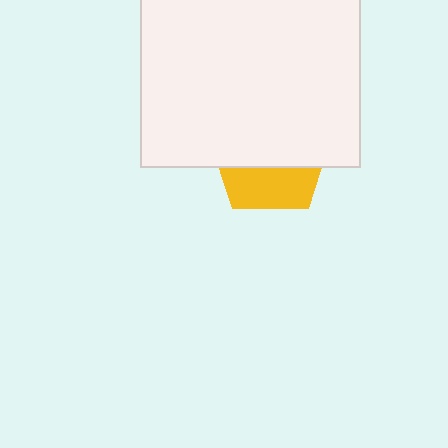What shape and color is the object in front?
The object in front is a white square.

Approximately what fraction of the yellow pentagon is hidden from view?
Roughly 63% of the yellow pentagon is hidden behind the white square.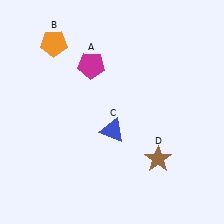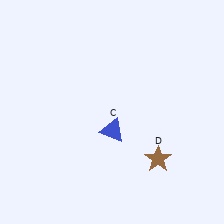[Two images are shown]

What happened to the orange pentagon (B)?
The orange pentagon (B) was removed in Image 2. It was in the top-left area of Image 1.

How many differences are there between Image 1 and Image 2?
There are 2 differences between the two images.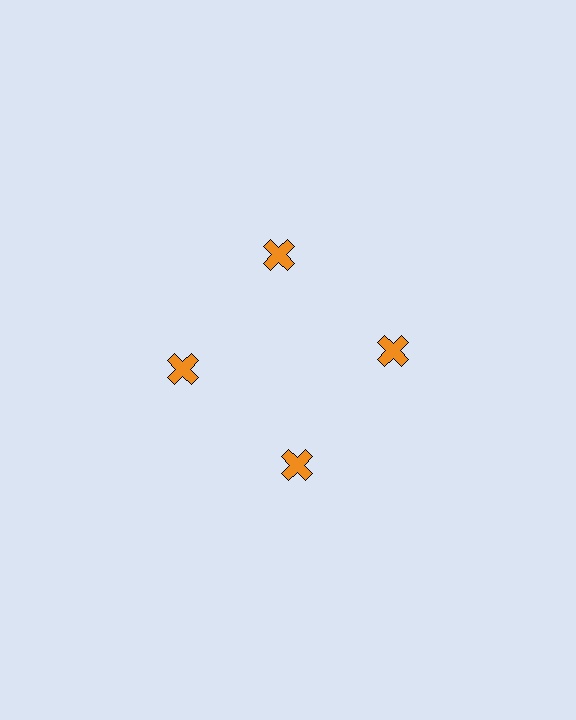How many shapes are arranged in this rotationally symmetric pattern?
There are 4 shapes, arranged in 4 groups of 1.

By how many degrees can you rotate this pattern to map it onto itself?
The pattern maps onto itself every 90 degrees of rotation.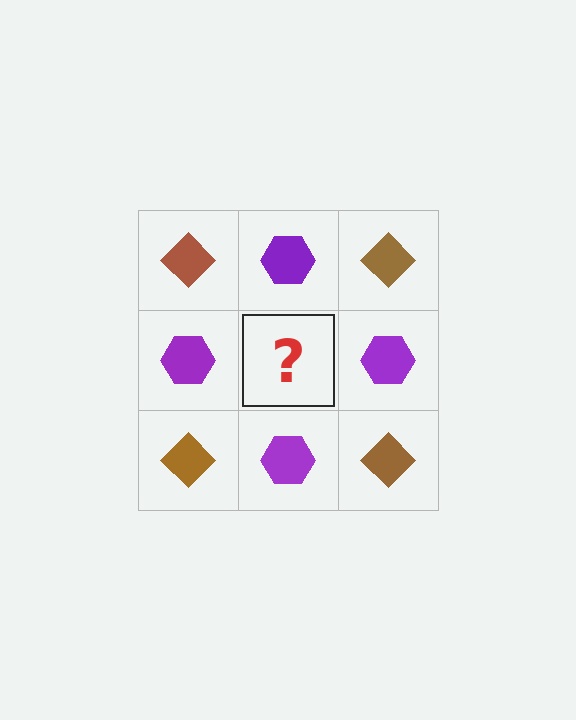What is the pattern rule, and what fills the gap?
The rule is that it alternates brown diamond and purple hexagon in a checkerboard pattern. The gap should be filled with a brown diamond.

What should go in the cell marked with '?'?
The missing cell should contain a brown diamond.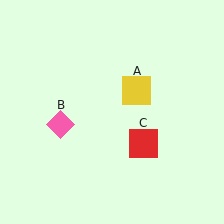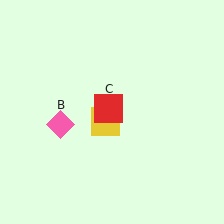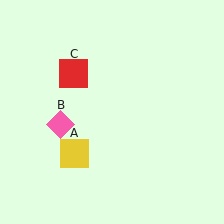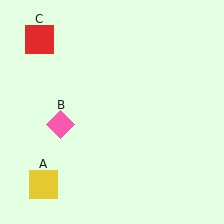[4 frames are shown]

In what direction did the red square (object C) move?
The red square (object C) moved up and to the left.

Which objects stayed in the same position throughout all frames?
Pink diamond (object B) remained stationary.